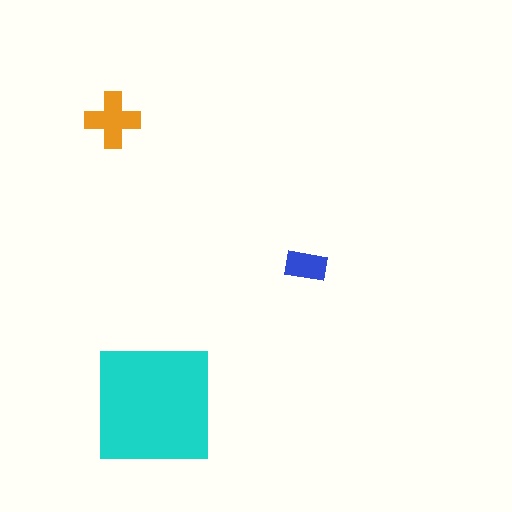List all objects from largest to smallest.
The cyan square, the orange cross, the blue rectangle.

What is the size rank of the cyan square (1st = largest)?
1st.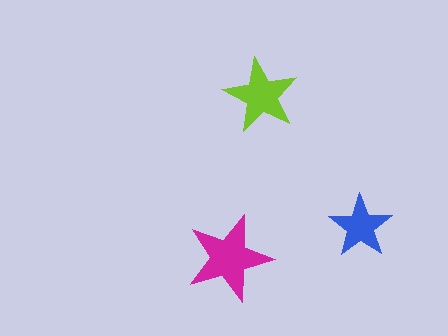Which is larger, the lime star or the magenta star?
The magenta one.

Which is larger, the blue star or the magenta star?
The magenta one.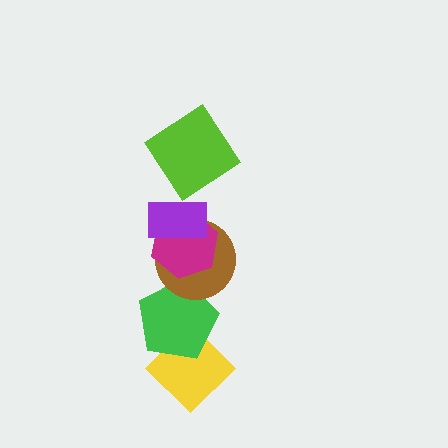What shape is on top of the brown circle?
The magenta hexagon is on top of the brown circle.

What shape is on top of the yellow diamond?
The green pentagon is on top of the yellow diamond.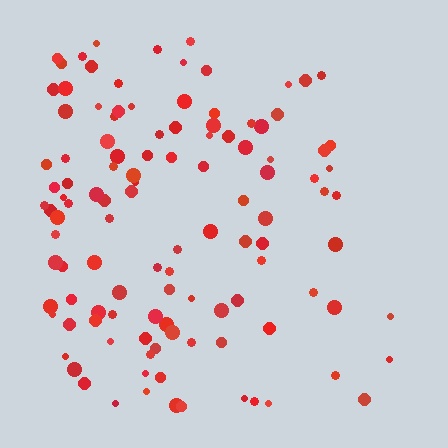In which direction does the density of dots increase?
From right to left, with the left side densest.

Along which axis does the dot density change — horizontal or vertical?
Horizontal.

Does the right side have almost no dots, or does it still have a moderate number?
Still a moderate number, just noticeably fewer than the left.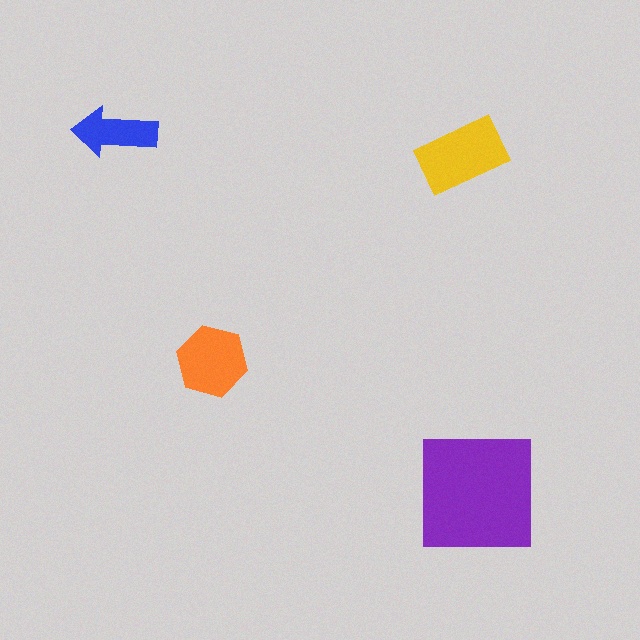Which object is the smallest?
The blue arrow.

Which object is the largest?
The purple square.